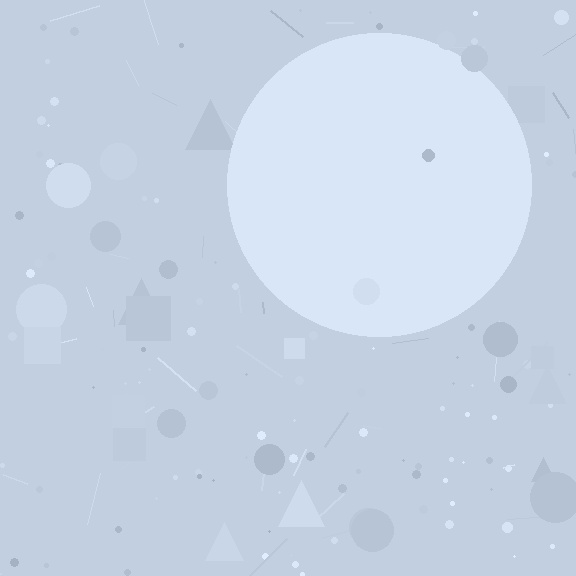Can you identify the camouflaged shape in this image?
The camouflaged shape is a circle.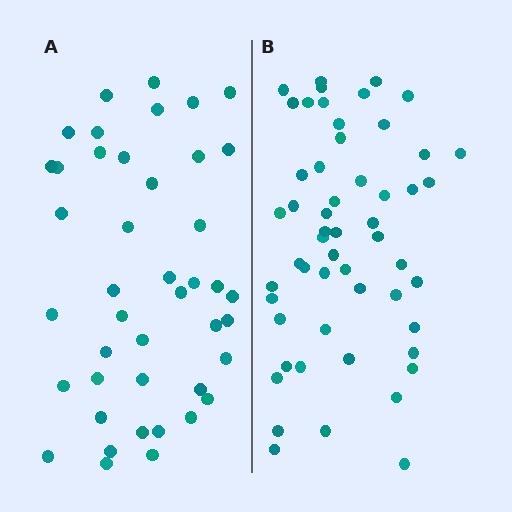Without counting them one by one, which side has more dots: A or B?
Region B (the right region) has more dots.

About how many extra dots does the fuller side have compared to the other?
Region B has roughly 12 or so more dots than region A.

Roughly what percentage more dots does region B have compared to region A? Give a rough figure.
About 25% more.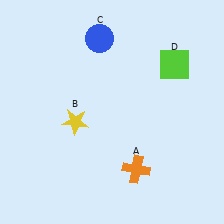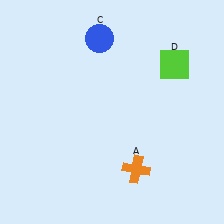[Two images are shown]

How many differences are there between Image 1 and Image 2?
There is 1 difference between the two images.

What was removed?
The yellow star (B) was removed in Image 2.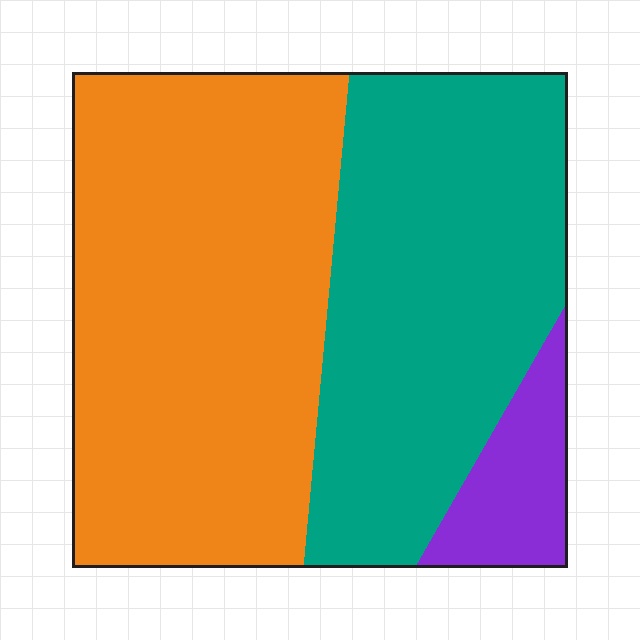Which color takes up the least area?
Purple, at roughly 10%.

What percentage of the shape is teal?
Teal takes up about two fifths (2/5) of the shape.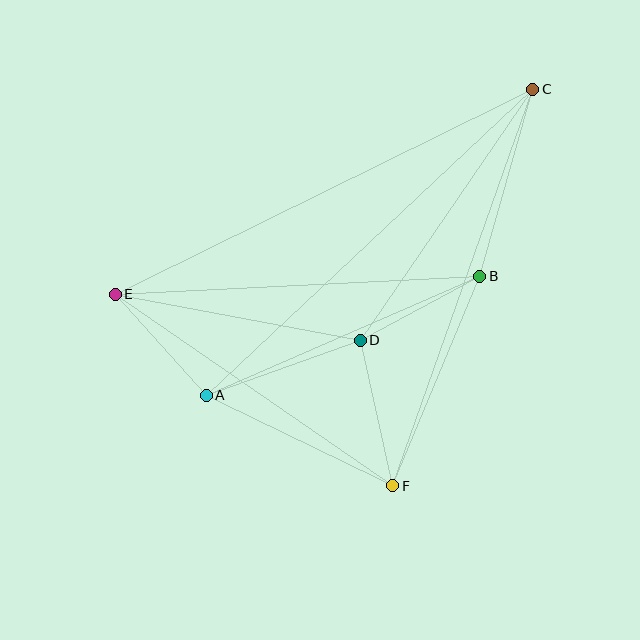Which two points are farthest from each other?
Points C and E are farthest from each other.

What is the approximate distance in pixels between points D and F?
The distance between D and F is approximately 149 pixels.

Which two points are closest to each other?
Points B and D are closest to each other.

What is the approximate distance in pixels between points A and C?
The distance between A and C is approximately 447 pixels.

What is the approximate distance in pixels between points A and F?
The distance between A and F is approximately 207 pixels.